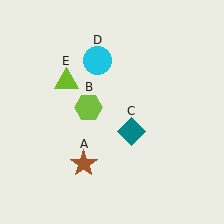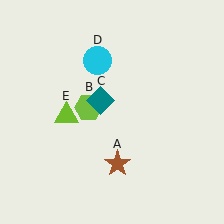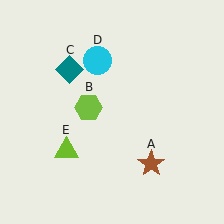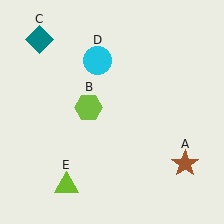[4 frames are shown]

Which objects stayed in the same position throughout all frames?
Lime hexagon (object B) and cyan circle (object D) remained stationary.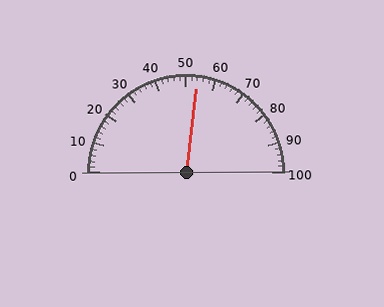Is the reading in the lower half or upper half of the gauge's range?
The reading is in the upper half of the range (0 to 100).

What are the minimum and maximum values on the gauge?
The gauge ranges from 0 to 100.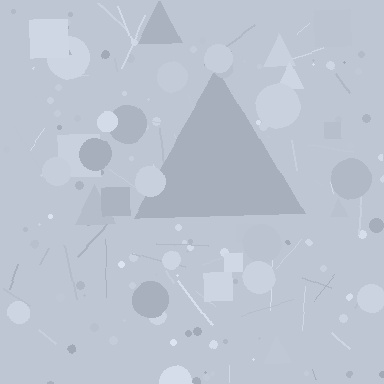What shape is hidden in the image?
A triangle is hidden in the image.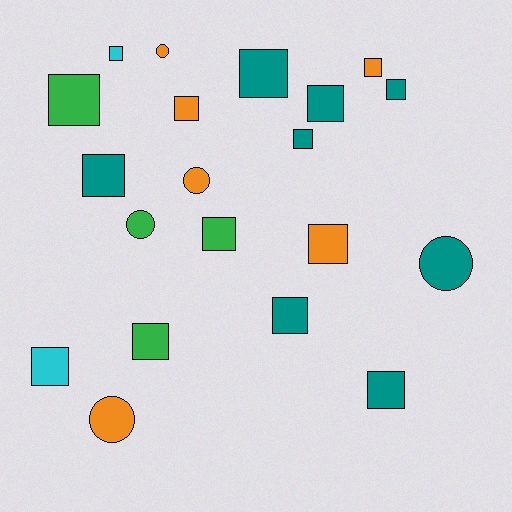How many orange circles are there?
There are 3 orange circles.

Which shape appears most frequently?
Square, with 15 objects.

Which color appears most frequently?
Teal, with 8 objects.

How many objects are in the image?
There are 20 objects.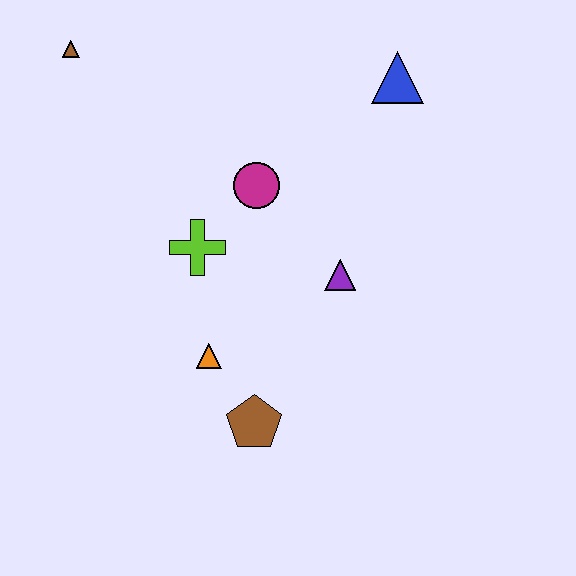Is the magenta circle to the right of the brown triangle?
Yes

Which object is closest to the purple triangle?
The magenta circle is closest to the purple triangle.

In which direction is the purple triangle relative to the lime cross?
The purple triangle is to the right of the lime cross.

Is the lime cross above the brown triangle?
No